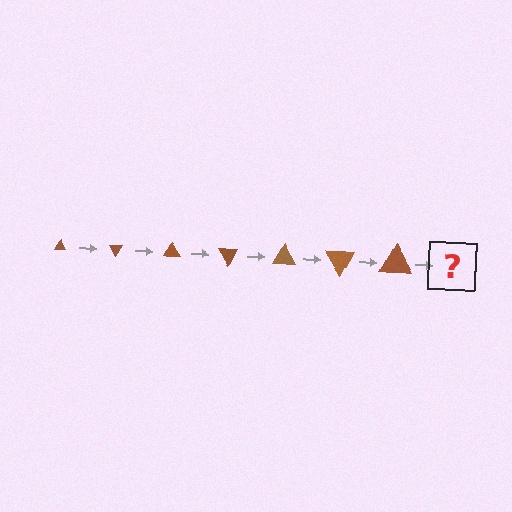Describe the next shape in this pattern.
It should be a triangle, larger than the previous one and rotated 420 degrees from the start.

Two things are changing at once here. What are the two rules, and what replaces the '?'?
The two rules are that the triangle grows larger each step and it rotates 60 degrees each step. The '?' should be a triangle, larger than the previous one and rotated 420 degrees from the start.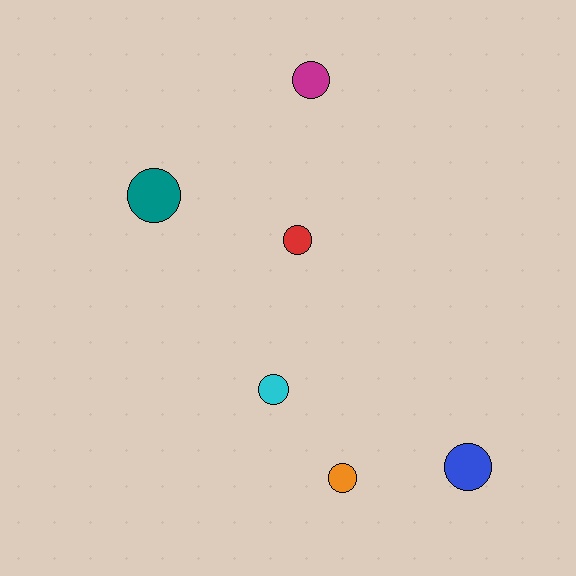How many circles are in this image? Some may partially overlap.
There are 6 circles.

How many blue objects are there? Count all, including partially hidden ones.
There is 1 blue object.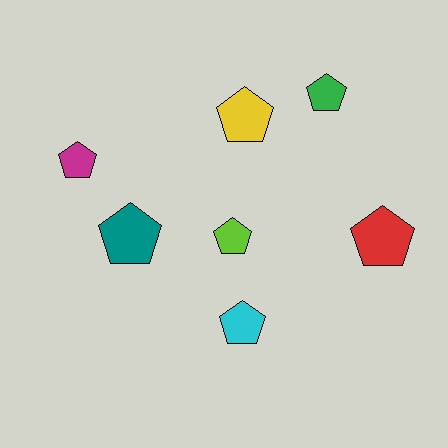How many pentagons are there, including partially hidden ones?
There are 7 pentagons.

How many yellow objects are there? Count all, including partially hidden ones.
There is 1 yellow object.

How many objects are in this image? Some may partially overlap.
There are 7 objects.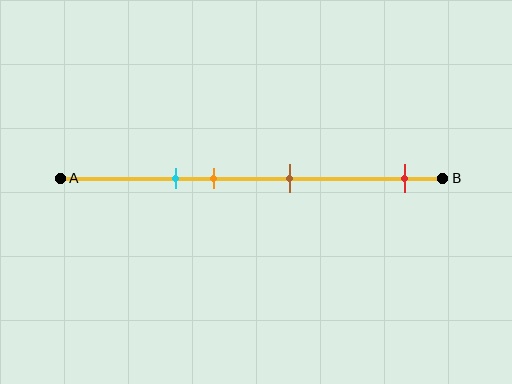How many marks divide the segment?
There are 4 marks dividing the segment.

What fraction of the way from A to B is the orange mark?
The orange mark is approximately 40% (0.4) of the way from A to B.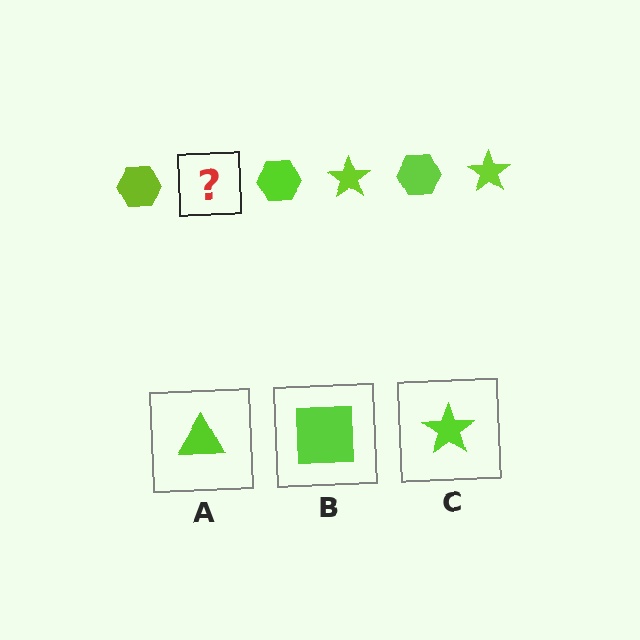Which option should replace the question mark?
Option C.